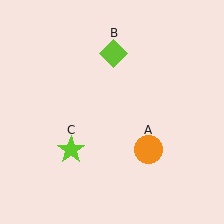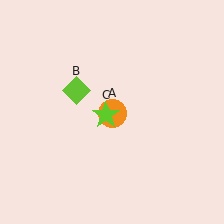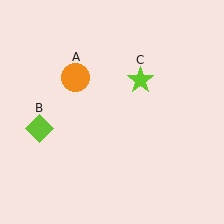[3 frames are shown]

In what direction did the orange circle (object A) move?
The orange circle (object A) moved up and to the left.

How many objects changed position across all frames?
3 objects changed position: orange circle (object A), lime diamond (object B), lime star (object C).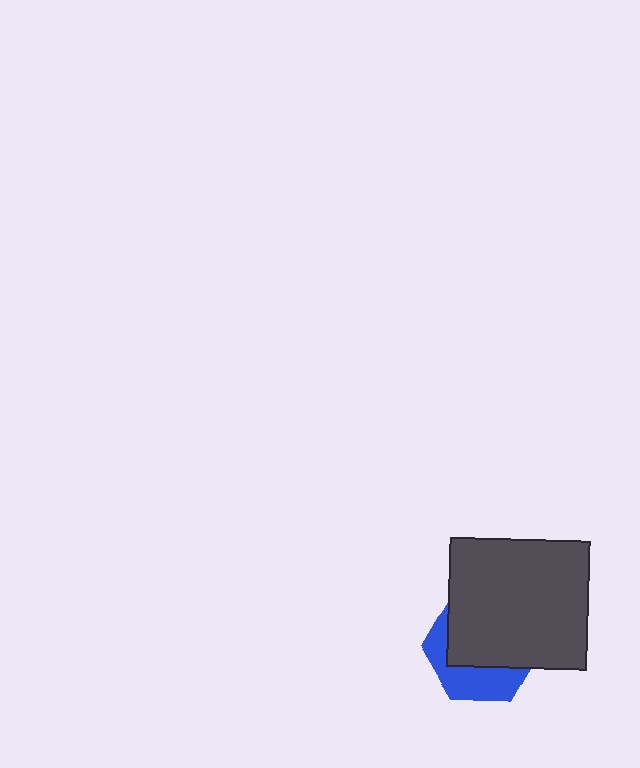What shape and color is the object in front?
The object in front is a dark gray rectangle.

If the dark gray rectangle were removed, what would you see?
You would see the complete blue hexagon.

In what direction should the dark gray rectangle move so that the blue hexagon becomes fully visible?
The dark gray rectangle should move up. That is the shortest direction to clear the overlap and leave the blue hexagon fully visible.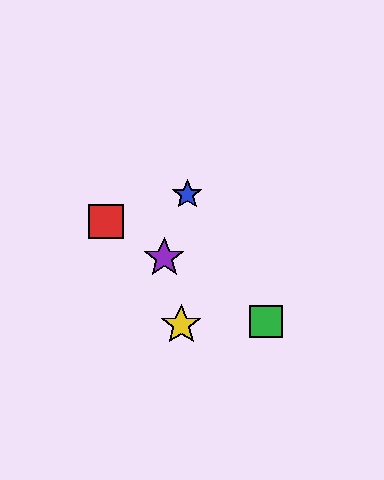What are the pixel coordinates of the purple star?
The purple star is at (164, 258).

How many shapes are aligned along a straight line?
3 shapes (the red square, the green square, the purple star) are aligned along a straight line.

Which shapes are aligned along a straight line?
The red square, the green square, the purple star are aligned along a straight line.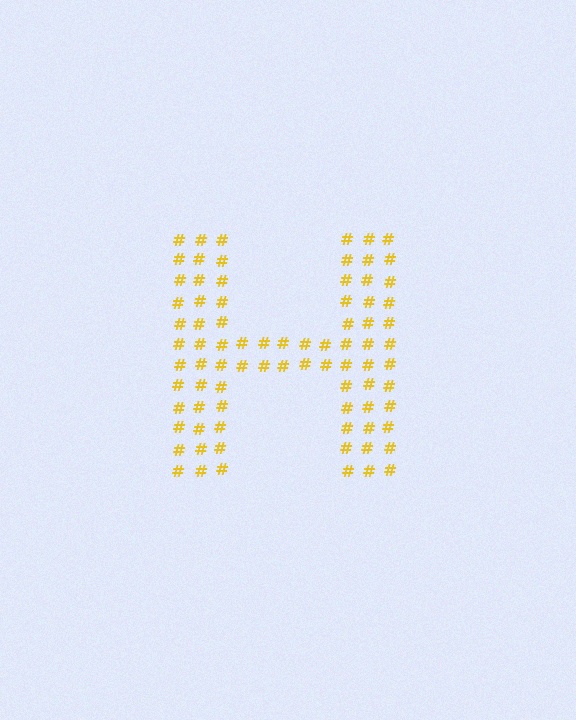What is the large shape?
The large shape is the letter H.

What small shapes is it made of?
It is made of small hash symbols.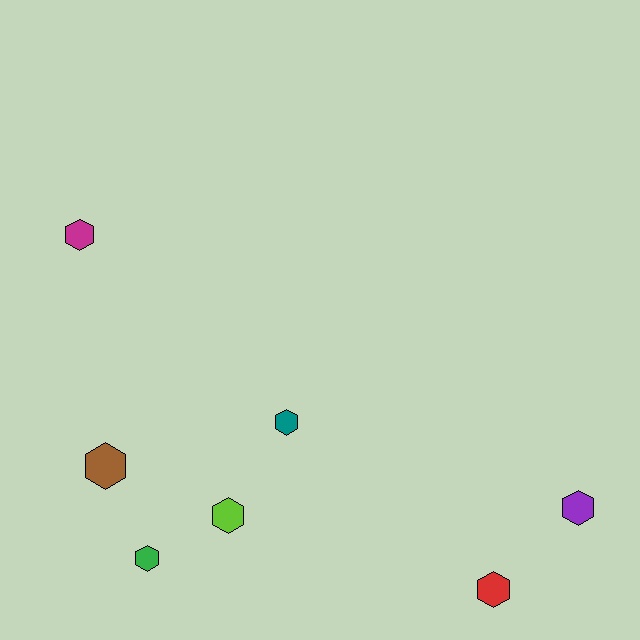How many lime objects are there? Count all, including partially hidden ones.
There is 1 lime object.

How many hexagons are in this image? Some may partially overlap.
There are 7 hexagons.